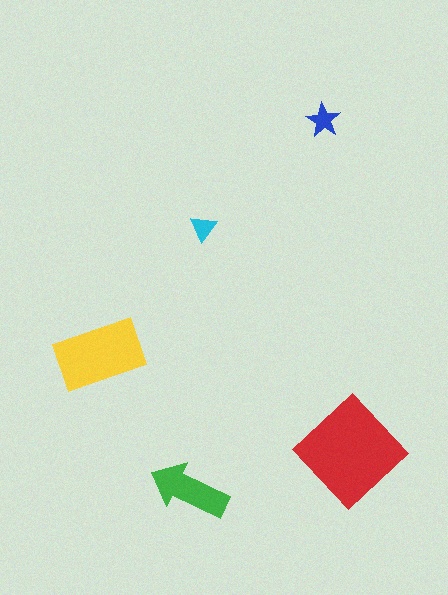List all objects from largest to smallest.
The red diamond, the yellow rectangle, the green arrow, the blue star, the cyan triangle.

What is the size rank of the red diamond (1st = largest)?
1st.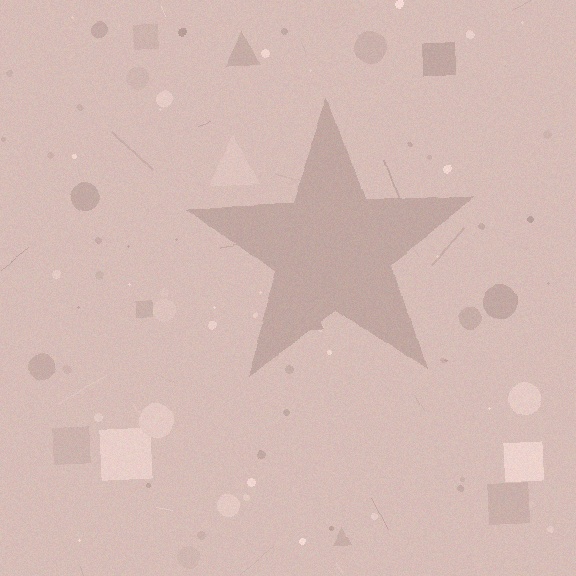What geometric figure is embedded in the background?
A star is embedded in the background.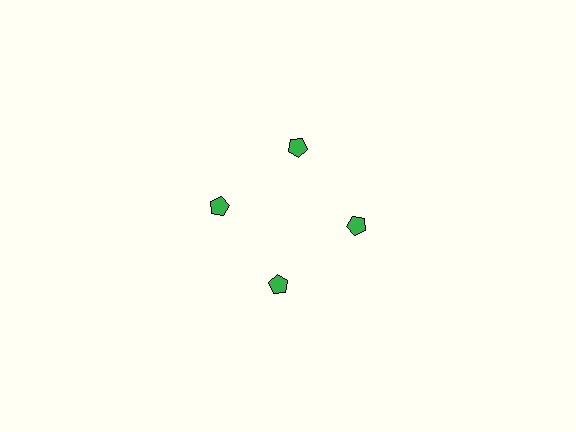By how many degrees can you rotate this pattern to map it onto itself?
The pattern maps onto itself every 90 degrees of rotation.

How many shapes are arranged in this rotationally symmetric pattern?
There are 4 shapes, arranged in 4 groups of 1.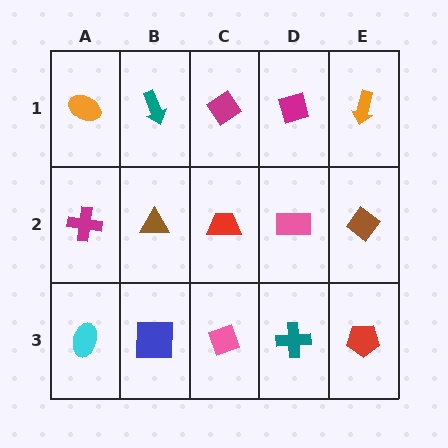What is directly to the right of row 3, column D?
A red pentagon.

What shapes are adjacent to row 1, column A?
A magenta cross (row 2, column A), a teal arrow (row 1, column B).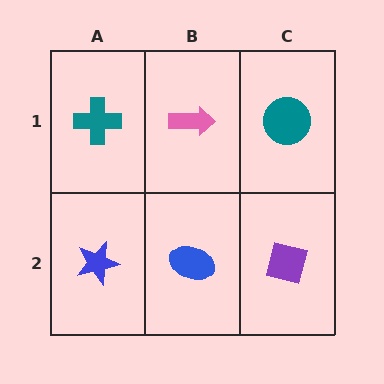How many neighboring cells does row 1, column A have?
2.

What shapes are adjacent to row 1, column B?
A blue ellipse (row 2, column B), a teal cross (row 1, column A), a teal circle (row 1, column C).